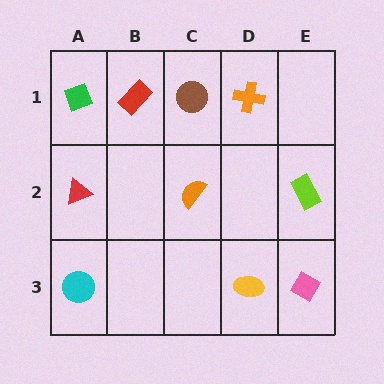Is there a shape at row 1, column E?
No, that cell is empty.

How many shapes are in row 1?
4 shapes.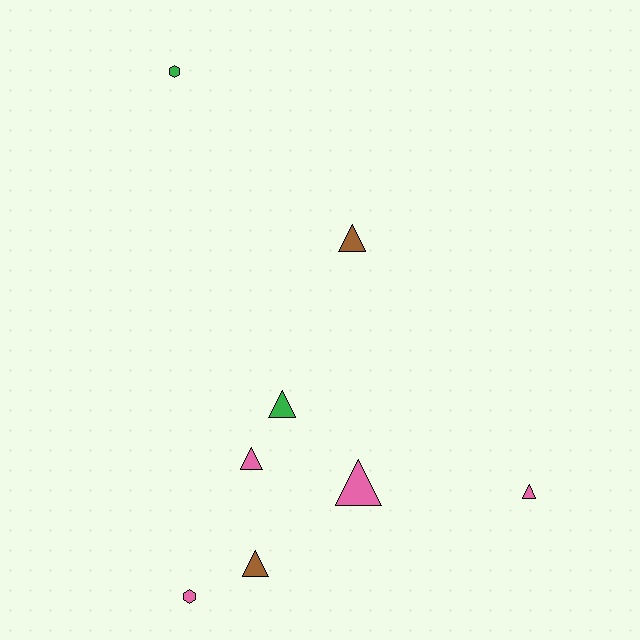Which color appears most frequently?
Pink, with 4 objects.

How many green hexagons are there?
There is 1 green hexagon.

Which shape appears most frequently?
Triangle, with 6 objects.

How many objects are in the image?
There are 8 objects.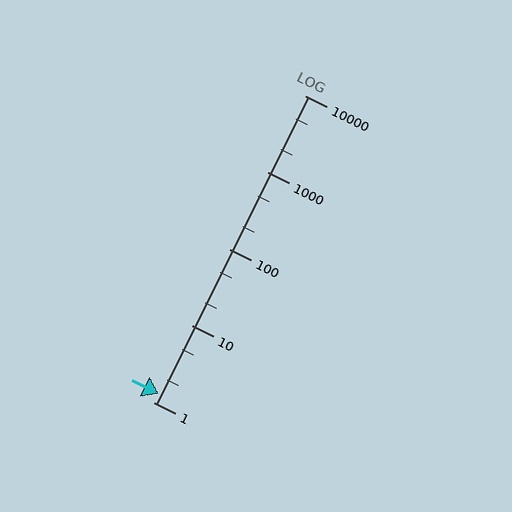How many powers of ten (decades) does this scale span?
The scale spans 4 decades, from 1 to 10000.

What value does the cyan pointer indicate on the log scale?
The pointer indicates approximately 1.3.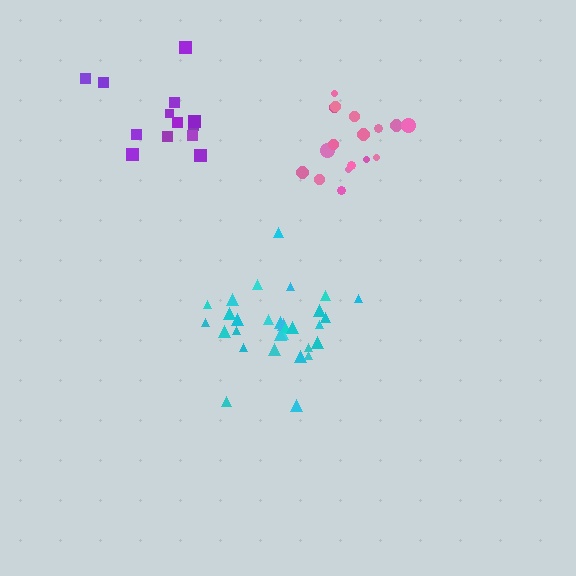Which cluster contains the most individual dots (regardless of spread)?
Cyan (30).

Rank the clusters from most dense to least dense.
pink, cyan, purple.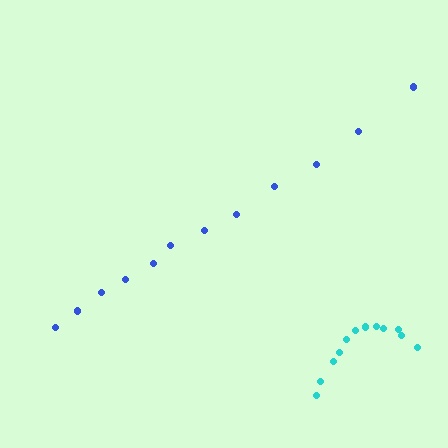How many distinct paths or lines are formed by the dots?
There are 2 distinct paths.